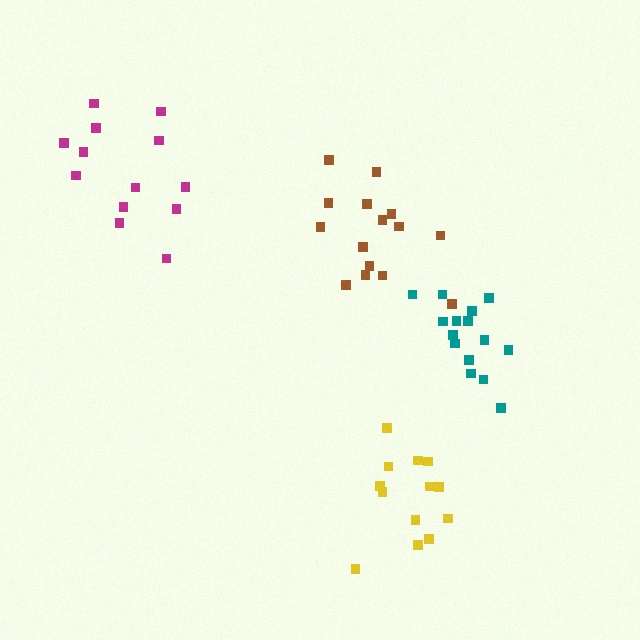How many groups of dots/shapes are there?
There are 4 groups.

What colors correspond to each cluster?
The clusters are colored: yellow, magenta, teal, brown.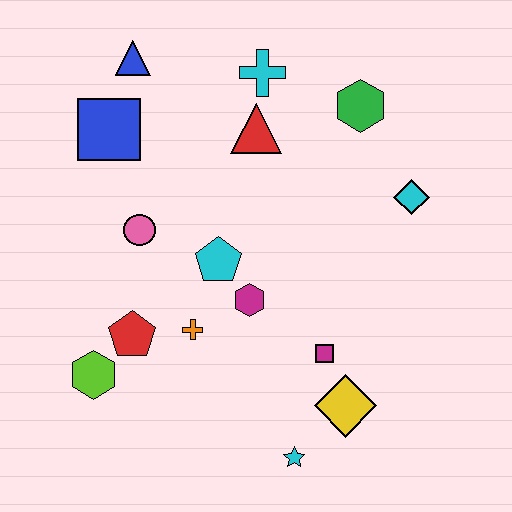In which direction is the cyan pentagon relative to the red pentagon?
The cyan pentagon is to the right of the red pentagon.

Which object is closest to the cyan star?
The yellow diamond is closest to the cyan star.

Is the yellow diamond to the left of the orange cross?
No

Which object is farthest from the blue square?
The cyan star is farthest from the blue square.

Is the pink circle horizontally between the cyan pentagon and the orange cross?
No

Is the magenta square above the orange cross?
No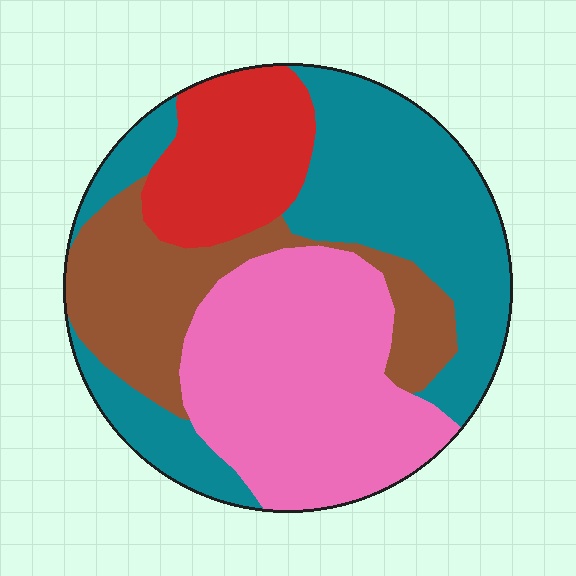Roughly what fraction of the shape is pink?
Pink takes up about one third (1/3) of the shape.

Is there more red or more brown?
Brown.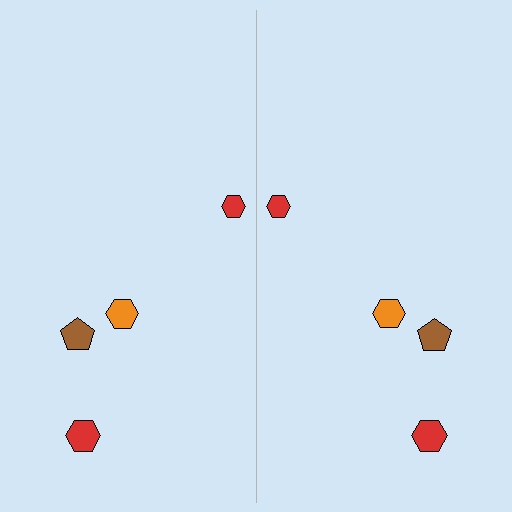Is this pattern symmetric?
Yes, this pattern has bilateral (reflection) symmetry.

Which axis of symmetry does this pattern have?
The pattern has a vertical axis of symmetry running through the center of the image.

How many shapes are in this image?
There are 8 shapes in this image.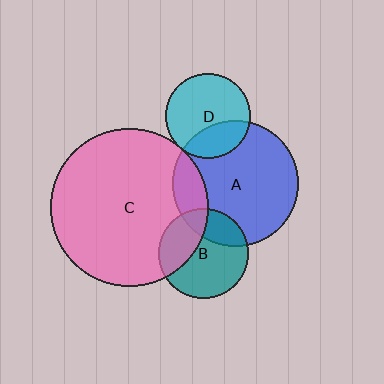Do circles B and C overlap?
Yes.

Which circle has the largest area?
Circle C (pink).